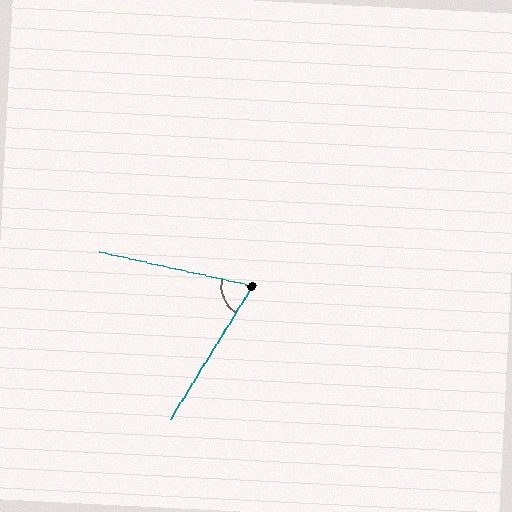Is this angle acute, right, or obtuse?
It is acute.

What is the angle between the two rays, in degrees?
Approximately 71 degrees.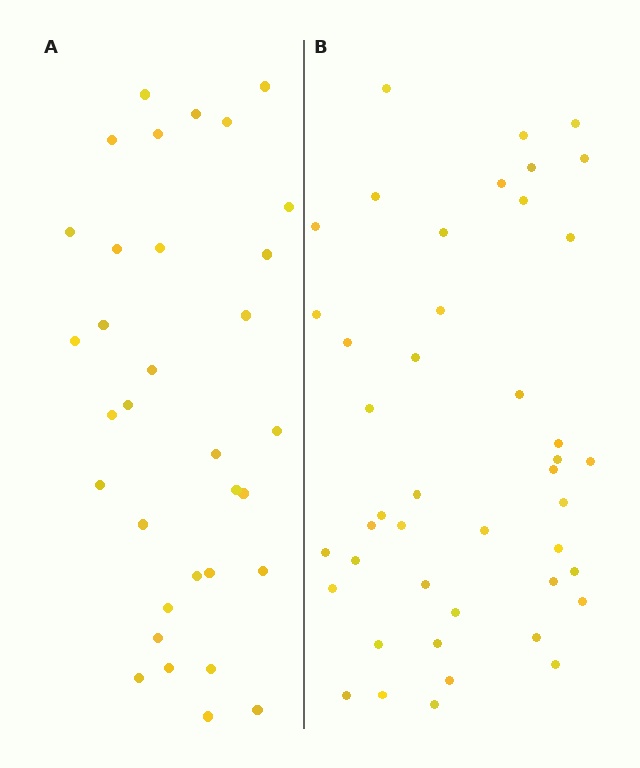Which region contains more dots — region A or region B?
Region B (the right region) has more dots.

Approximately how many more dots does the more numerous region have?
Region B has roughly 12 or so more dots than region A.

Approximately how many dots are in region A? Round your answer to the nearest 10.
About 30 dots. (The exact count is 33, which rounds to 30.)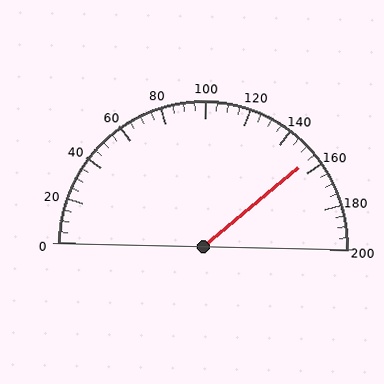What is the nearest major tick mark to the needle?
The nearest major tick mark is 160.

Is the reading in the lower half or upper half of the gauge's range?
The reading is in the upper half of the range (0 to 200).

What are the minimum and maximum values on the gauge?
The gauge ranges from 0 to 200.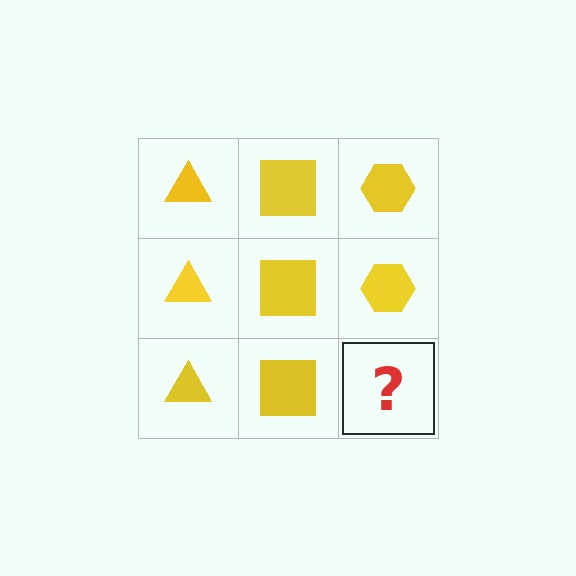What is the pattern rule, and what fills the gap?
The rule is that each column has a consistent shape. The gap should be filled with a yellow hexagon.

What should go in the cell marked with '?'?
The missing cell should contain a yellow hexagon.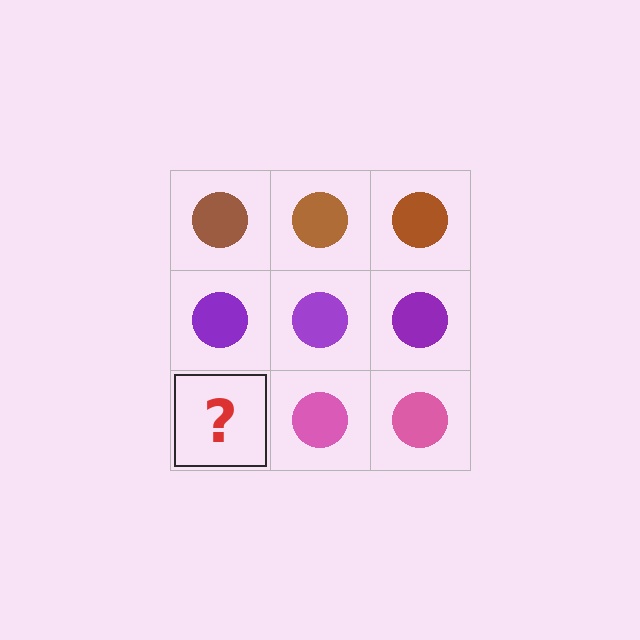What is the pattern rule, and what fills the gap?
The rule is that each row has a consistent color. The gap should be filled with a pink circle.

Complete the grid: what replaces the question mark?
The question mark should be replaced with a pink circle.